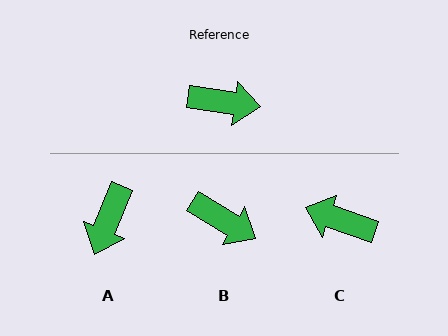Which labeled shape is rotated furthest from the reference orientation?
C, about 168 degrees away.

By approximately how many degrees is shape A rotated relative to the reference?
Approximately 104 degrees clockwise.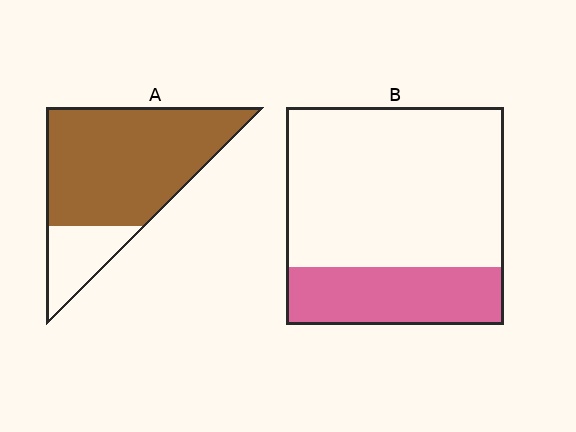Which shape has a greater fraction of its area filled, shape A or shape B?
Shape A.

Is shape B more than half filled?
No.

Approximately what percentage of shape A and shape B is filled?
A is approximately 80% and B is approximately 25%.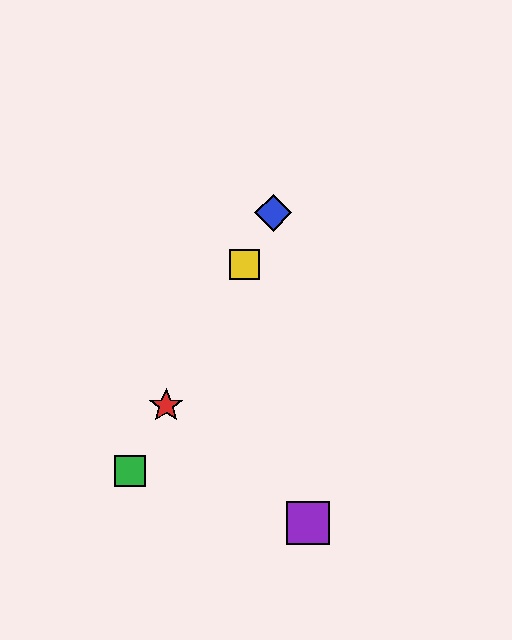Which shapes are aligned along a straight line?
The red star, the blue diamond, the green square, the yellow square are aligned along a straight line.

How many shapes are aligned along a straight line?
4 shapes (the red star, the blue diamond, the green square, the yellow square) are aligned along a straight line.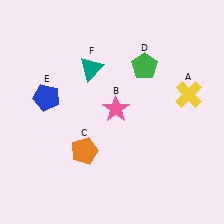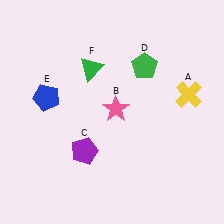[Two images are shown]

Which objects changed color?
C changed from orange to purple. F changed from teal to green.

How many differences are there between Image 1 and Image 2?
There are 2 differences between the two images.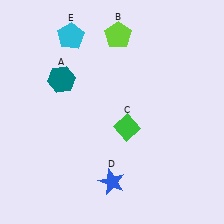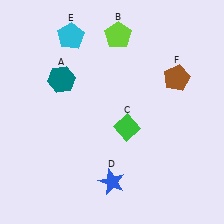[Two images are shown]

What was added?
A brown pentagon (F) was added in Image 2.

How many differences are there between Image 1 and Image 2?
There is 1 difference between the two images.